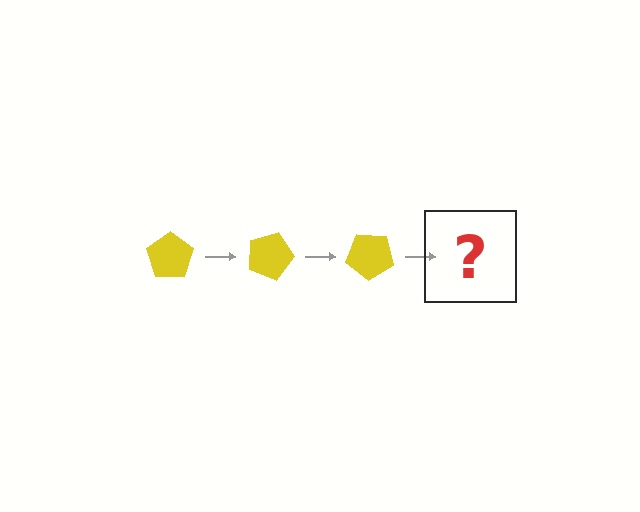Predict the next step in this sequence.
The next step is a yellow pentagon rotated 60 degrees.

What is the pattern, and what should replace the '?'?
The pattern is that the pentagon rotates 20 degrees each step. The '?' should be a yellow pentagon rotated 60 degrees.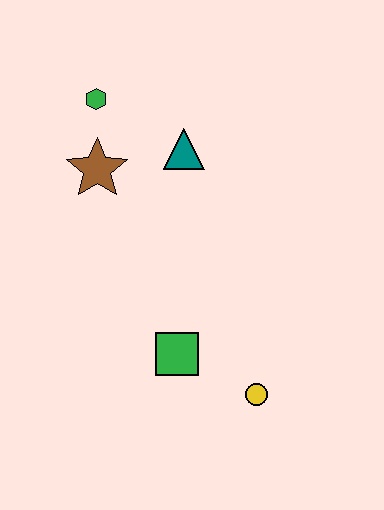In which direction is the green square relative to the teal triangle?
The green square is below the teal triangle.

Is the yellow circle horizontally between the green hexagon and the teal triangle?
No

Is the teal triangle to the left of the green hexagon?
No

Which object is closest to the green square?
The yellow circle is closest to the green square.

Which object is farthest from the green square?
The green hexagon is farthest from the green square.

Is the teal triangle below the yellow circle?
No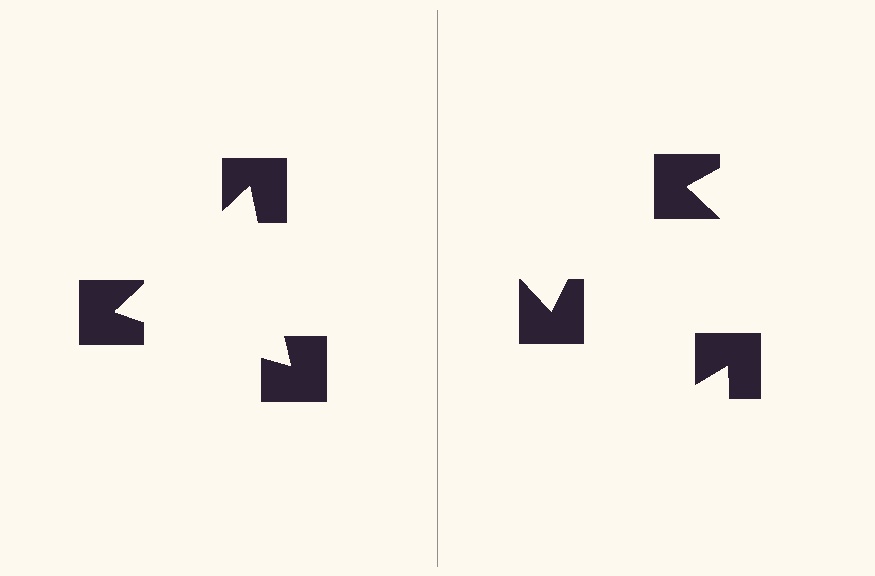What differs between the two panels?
The notched squares are positioned identically on both sides; only the wedge orientations differ. On the left they align to a triangle; on the right they are misaligned.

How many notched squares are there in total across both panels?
6 — 3 on each side.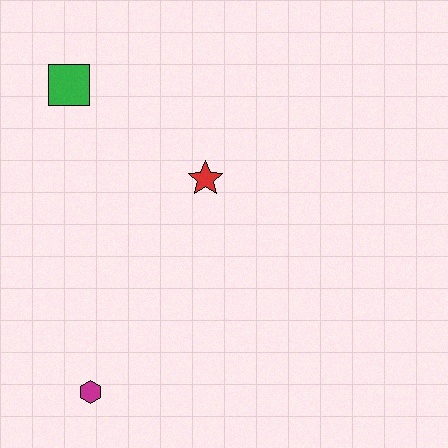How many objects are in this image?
There are 3 objects.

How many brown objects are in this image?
There are no brown objects.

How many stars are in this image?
There is 1 star.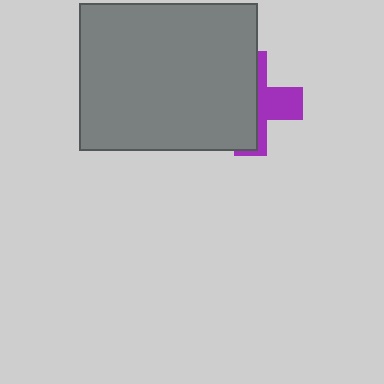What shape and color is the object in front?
The object in front is a gray rectangle.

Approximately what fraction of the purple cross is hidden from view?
Roughly 61% of the purple cross is hidden behind the gray rectangle.